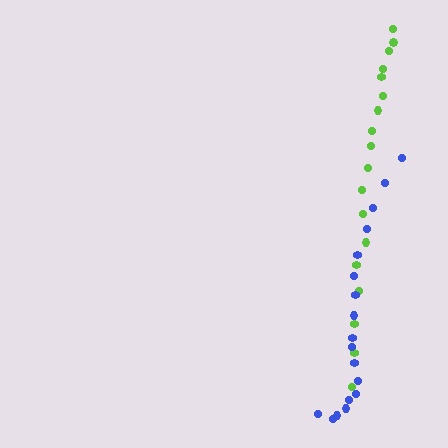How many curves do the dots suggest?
There are 2 distinct paths.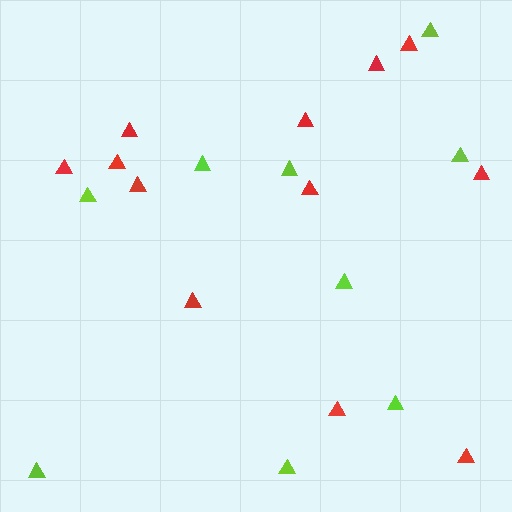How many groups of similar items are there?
There are 2 groups: one group of red triangles (12) and one group of lime triangles (9).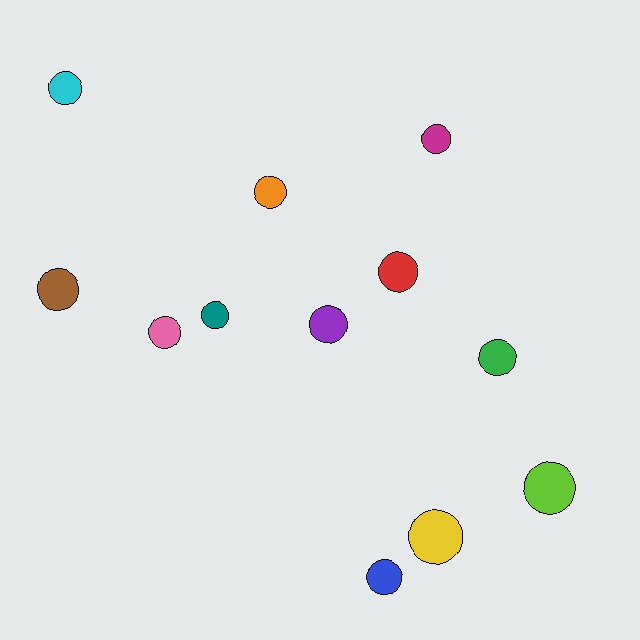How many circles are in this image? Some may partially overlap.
There are 12 circles.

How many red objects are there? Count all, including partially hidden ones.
There is 1 red object.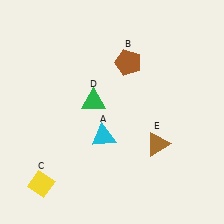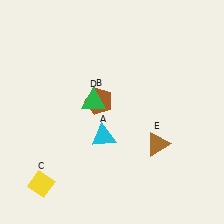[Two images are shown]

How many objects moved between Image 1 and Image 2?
1 object moved between the two images.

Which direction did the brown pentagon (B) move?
The brown pentagon (B) moved down.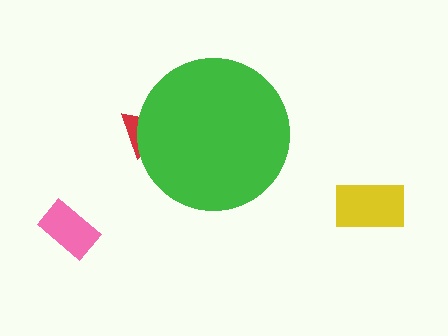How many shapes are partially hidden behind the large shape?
1 shape is partially hidden.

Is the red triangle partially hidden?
Yes, the red triangle is partially hidden behind the green circle.